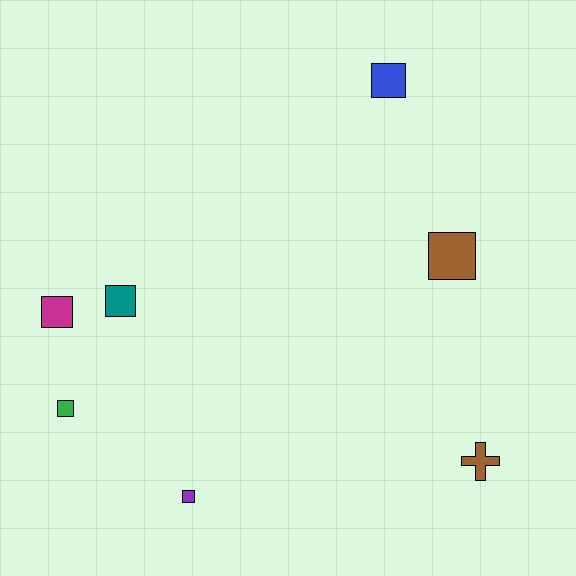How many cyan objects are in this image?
There are no cyan objects.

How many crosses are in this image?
There is 1 cross.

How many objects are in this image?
There are 7 objects.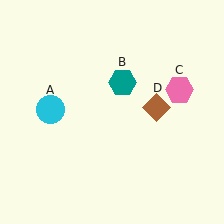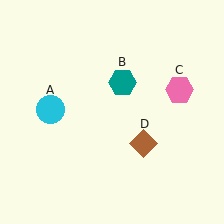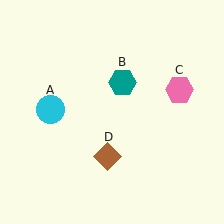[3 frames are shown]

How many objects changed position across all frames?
1 object changed position: brown diamond (object D).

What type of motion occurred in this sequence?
The brown diamond (object D) rotated clockwise around the center of the scene.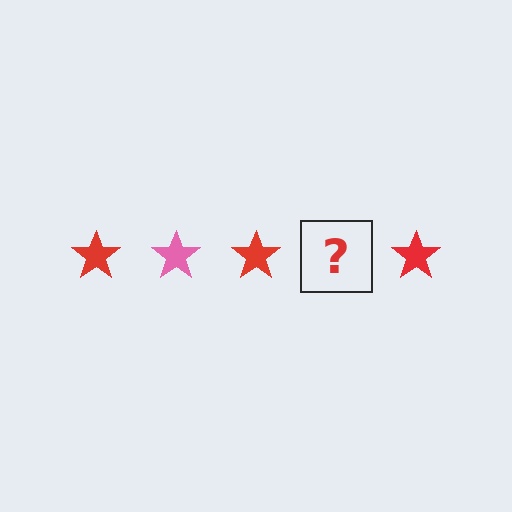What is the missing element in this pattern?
The missing element is a pink star.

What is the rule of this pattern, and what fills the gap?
The rule is that the pattern cycles through red, pink stars. The gap should be filled with a pink star.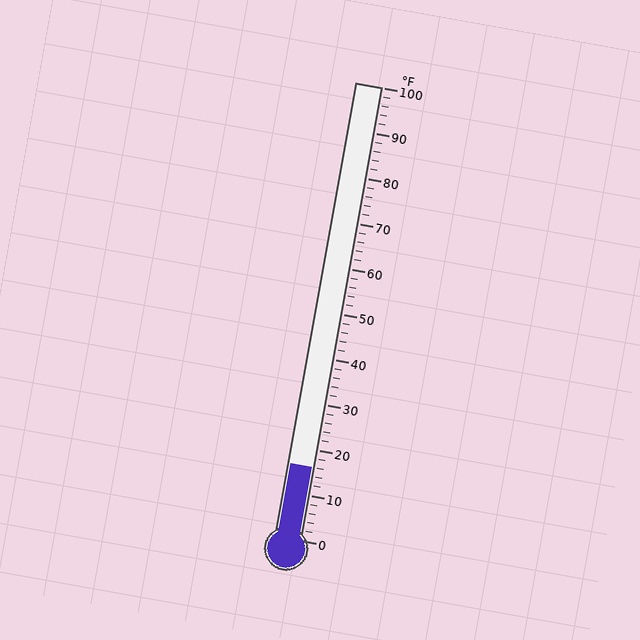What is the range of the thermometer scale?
The thermometer scale ranges from 0°F to 100°F.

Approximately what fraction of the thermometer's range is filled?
The thermometer is filled to approximately 15% of its range.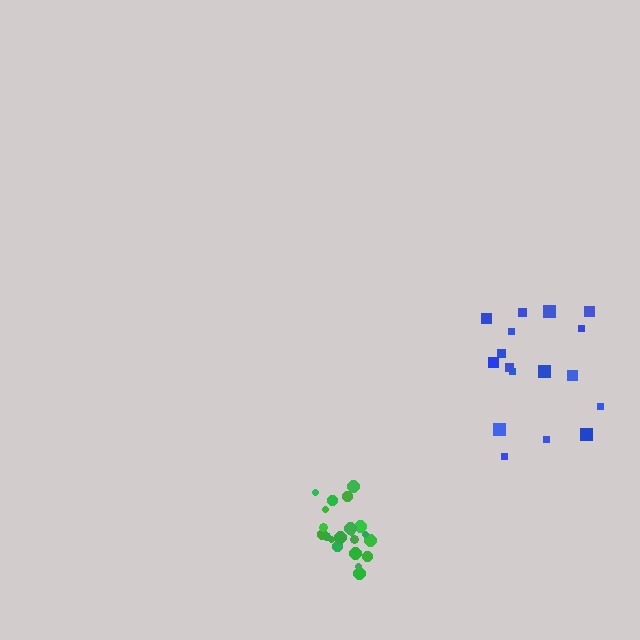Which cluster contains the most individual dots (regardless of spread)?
Green (22).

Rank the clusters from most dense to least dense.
green, blue.